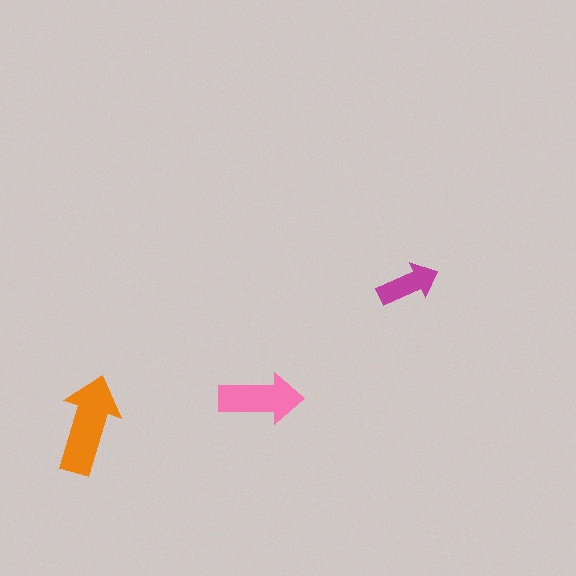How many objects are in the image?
There are 3 objects in the image.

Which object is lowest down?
The orange arrow is bottommost.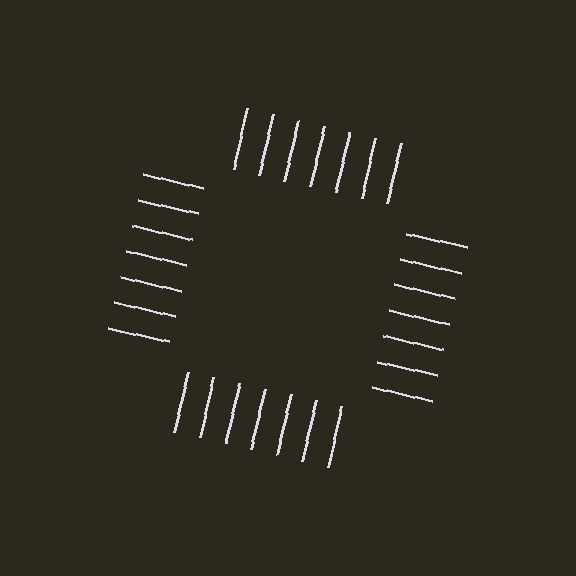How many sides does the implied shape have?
4 sides — the line-ends trace a square.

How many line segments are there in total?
28 — 7 along each of the 4 edges.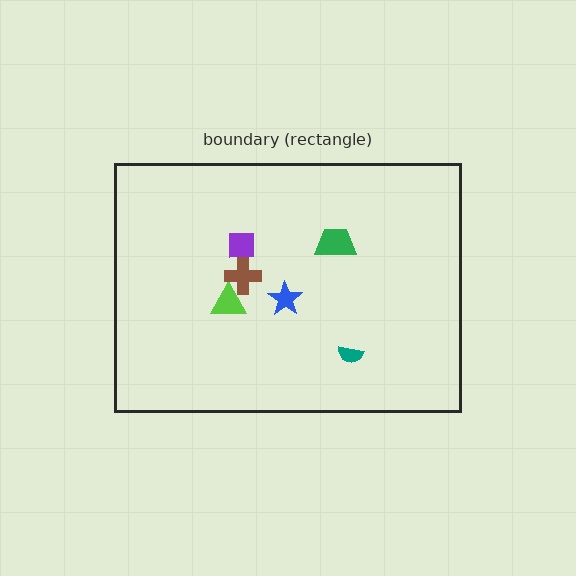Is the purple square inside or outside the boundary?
Inside.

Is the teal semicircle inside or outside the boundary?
Inside.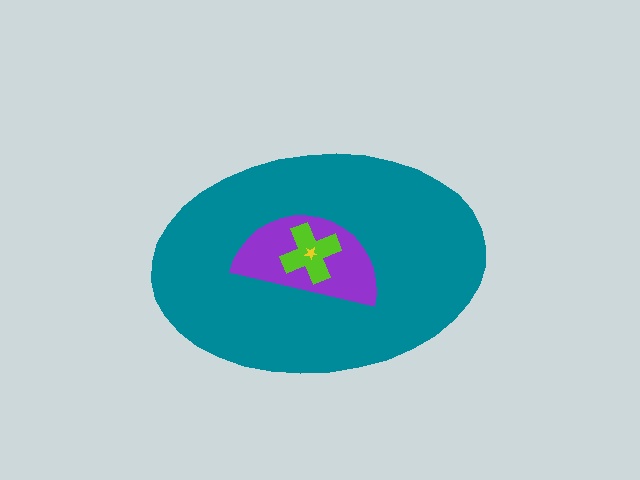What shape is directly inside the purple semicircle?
The lime cross.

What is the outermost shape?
The teal ellipse.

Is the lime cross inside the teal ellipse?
Yes.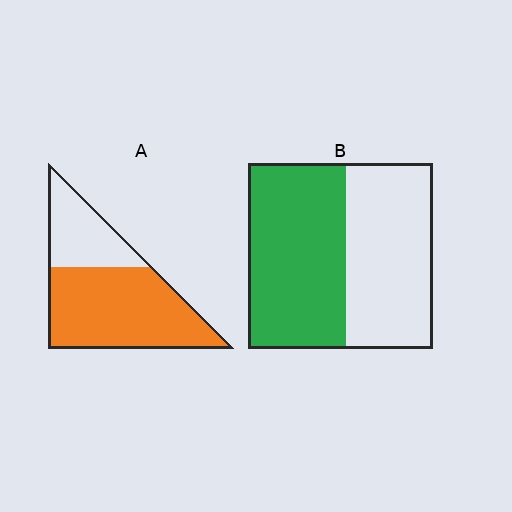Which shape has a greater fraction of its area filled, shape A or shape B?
Shape A.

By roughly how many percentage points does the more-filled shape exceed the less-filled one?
By roughly 15 percentage points (A over B).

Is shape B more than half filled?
Roughly half.